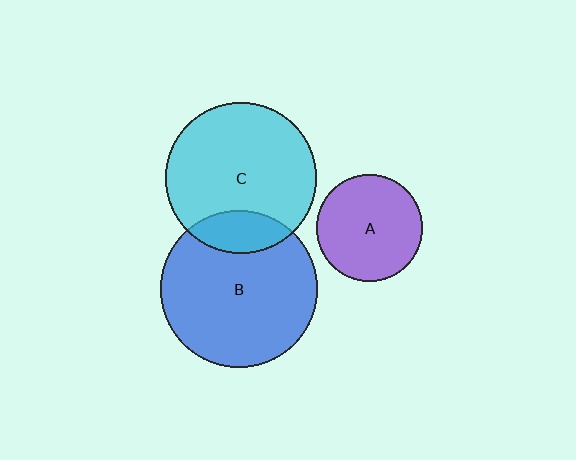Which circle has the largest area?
Circle B (blue).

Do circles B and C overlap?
Yes.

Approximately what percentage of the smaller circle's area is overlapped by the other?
Approximately 15%.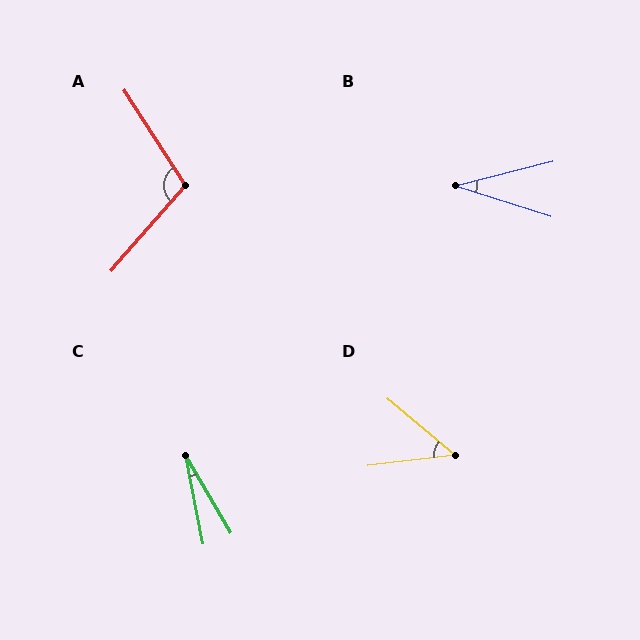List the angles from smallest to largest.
C (20°), B (32°), D (47°), A (106°).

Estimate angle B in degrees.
Approximately 32 degrees.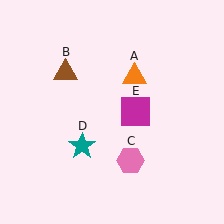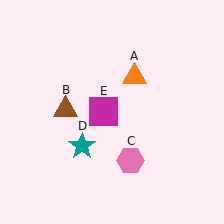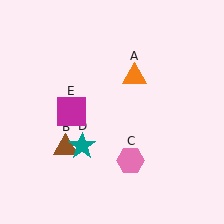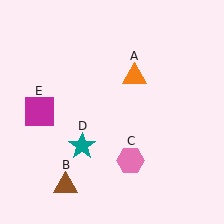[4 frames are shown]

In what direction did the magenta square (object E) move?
The magenta square (object E) moved left.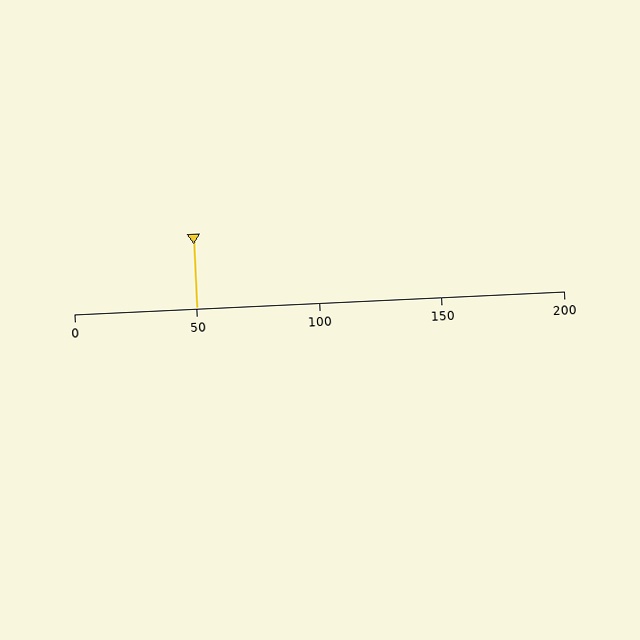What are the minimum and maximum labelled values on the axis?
The axis runs from 0 to 200.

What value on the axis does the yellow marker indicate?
The marker indicates approximately 50.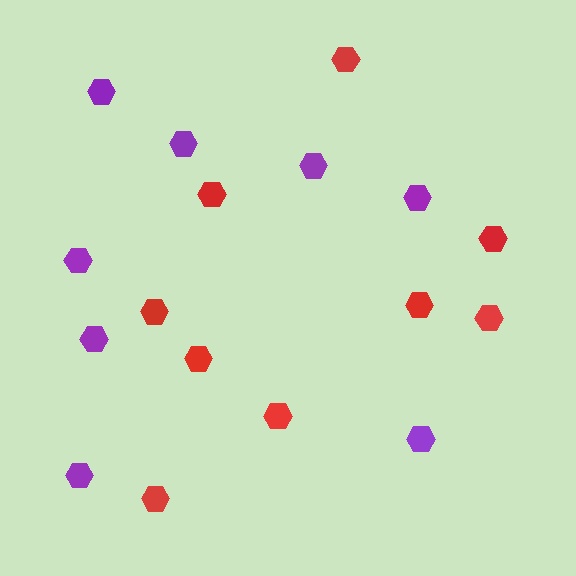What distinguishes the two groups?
There are 2 groups: one group of red hexagons (9) and one group of purple hexagons (8).